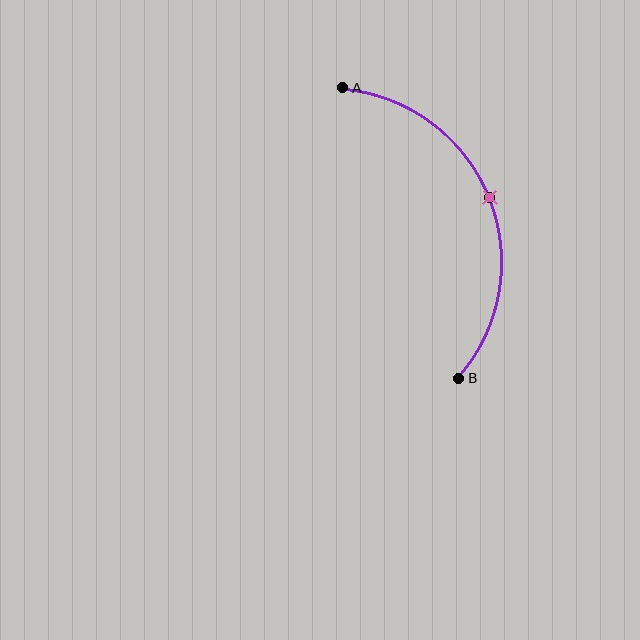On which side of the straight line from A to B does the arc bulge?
The arc bulges to the right of the straight line connecting A and B.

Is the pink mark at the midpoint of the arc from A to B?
Yes. The pink mark lies on the arc at equal arc-length from both A and B — it is the arc midpoint.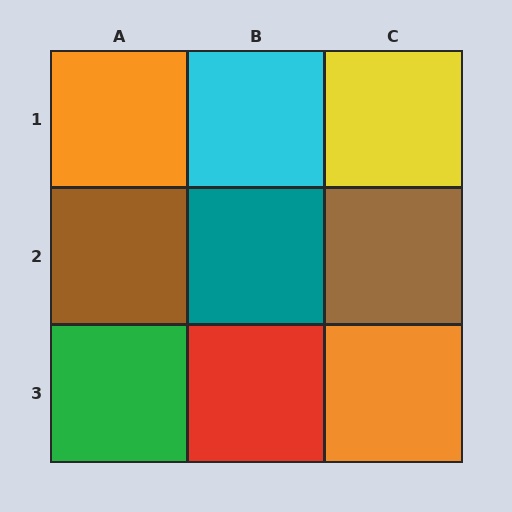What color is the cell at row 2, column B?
Teal.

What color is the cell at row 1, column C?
Yellow.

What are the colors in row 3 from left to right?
Green, red, orange.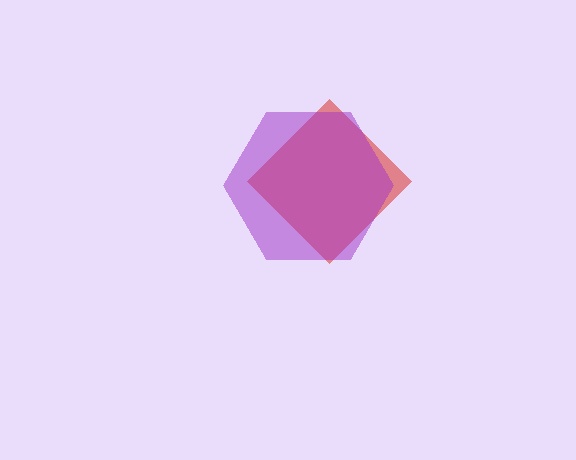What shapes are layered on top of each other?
The layered shapes are: a red diamond, a purple hexagon.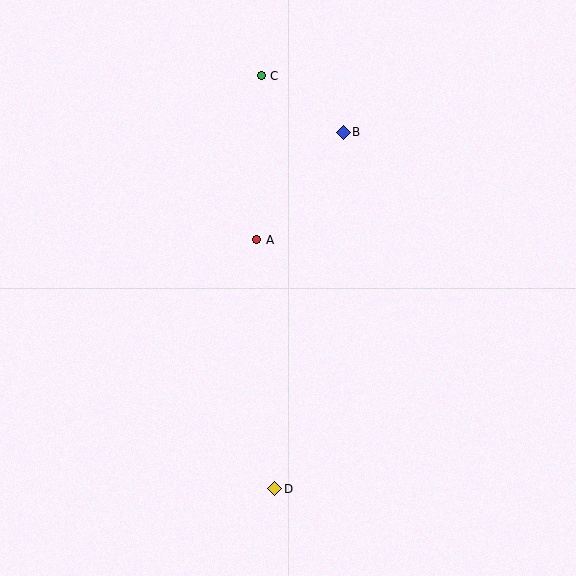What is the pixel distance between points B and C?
The distance between B and C is 100 pixels.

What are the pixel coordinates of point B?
Point B is at (343, 132).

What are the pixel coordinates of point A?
Point A is at (257, 240).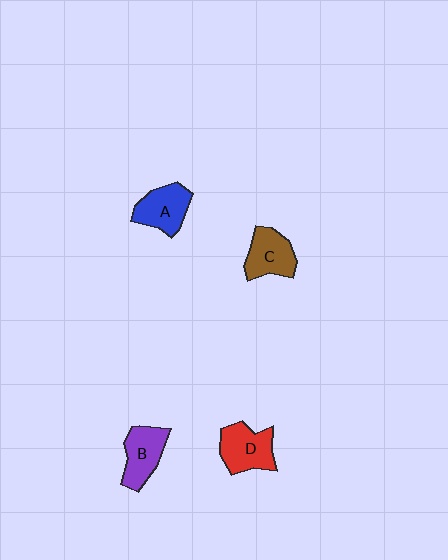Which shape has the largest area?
Shape D (red).